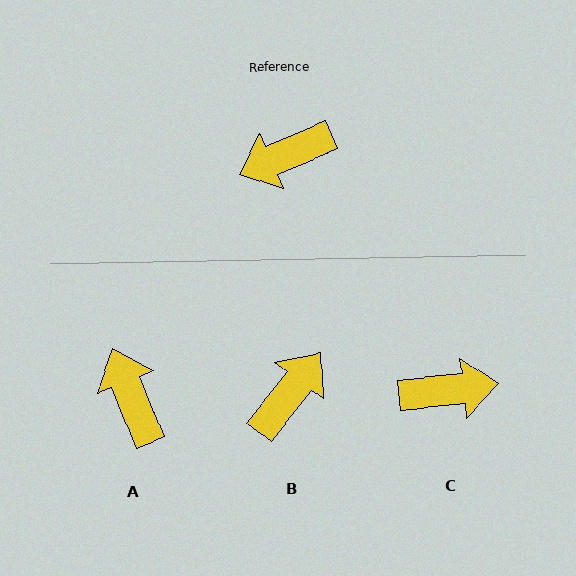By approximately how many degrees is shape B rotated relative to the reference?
Approximately 151 degrees clockwise.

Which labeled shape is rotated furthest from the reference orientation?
C, about 164 degrees away.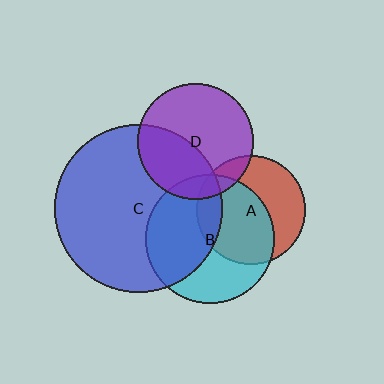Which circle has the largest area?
Circle C (blue).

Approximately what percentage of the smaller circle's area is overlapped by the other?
Approximately 15%.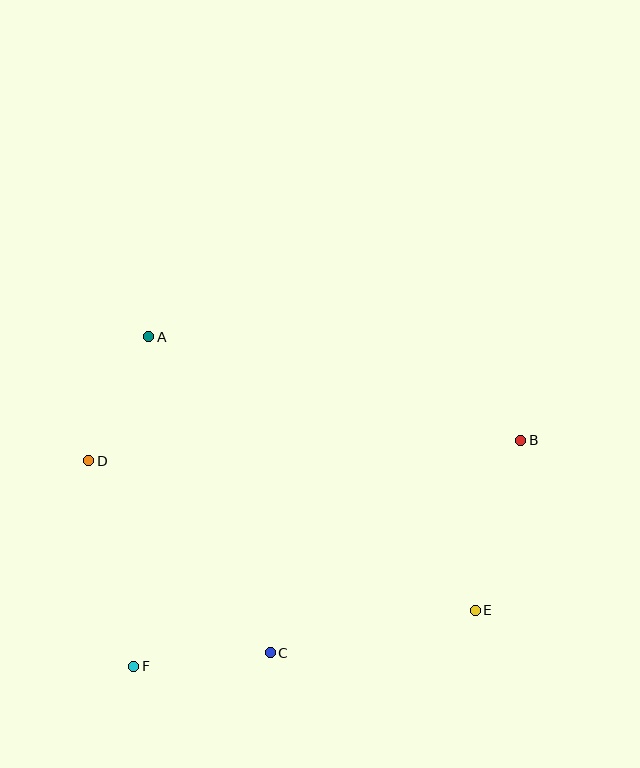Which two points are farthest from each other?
Points B and F are farthest from each other.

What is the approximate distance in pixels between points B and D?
The distance between B and D is approximately 432 pixels.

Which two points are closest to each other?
Points C and F are closest to each other.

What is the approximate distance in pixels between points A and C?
The distance between A and C is approximately 339 pixels.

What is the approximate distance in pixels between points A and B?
The distance between A and B is approximately 386 pixels.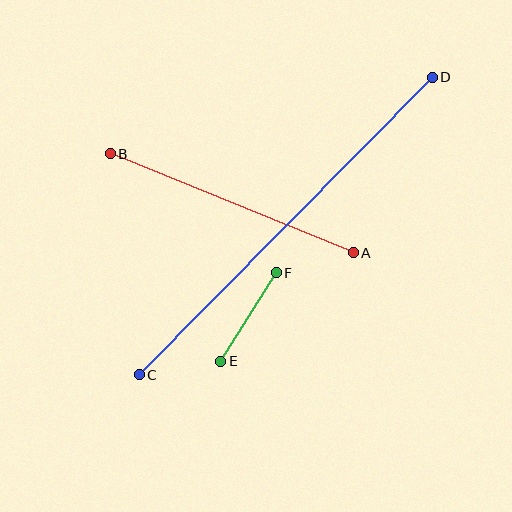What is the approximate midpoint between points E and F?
The midpoint is at approximately (249, 317) pixels.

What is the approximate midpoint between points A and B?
The midpoint is at approximately (232, 203) pixels.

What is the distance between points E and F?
The distance is approximately 105 pixels.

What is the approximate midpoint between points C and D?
The midpoint is at approximately (286, 226) pixels.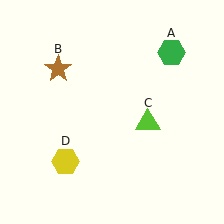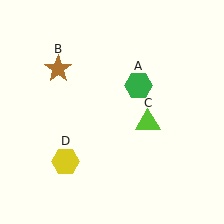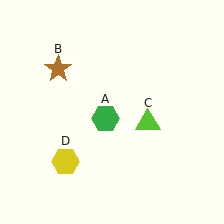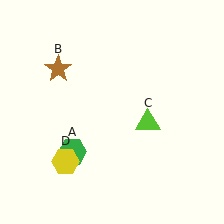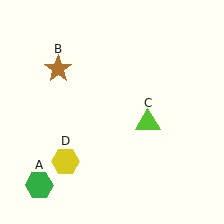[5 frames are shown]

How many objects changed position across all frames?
1 object changed position: green hexagon (object A).